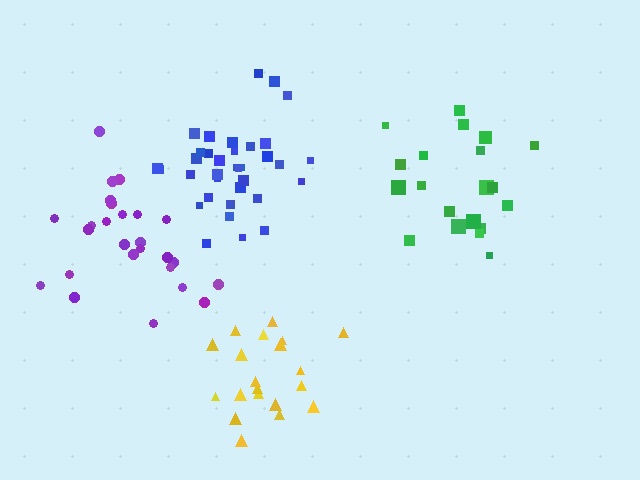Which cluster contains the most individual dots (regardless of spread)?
Blue (35).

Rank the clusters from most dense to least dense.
blue, yellow, purple, green.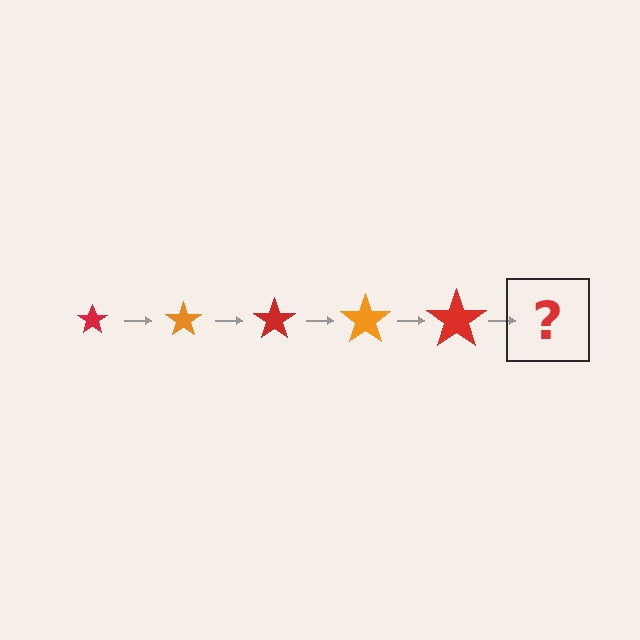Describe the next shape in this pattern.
It should be an orange star, larger than the previous one.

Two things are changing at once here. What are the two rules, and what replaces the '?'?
The two rules are that the star grows larger each step and the color cycles through red and orange. The '?' should be an orange star, larger than the previous one.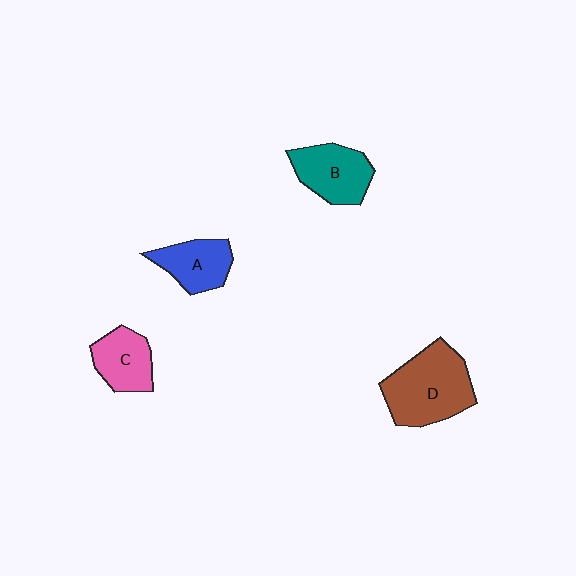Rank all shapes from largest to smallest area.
From largest to smallest: D (brown), B (teal), C (pink), A (blue).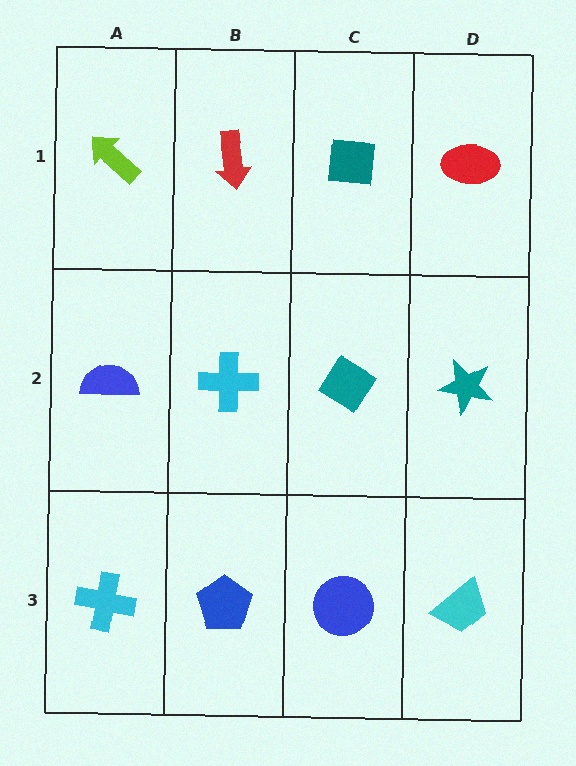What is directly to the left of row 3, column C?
A blue pentagon.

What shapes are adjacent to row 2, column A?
A lime arrow (row 1, column A), a cyan cross (row 3, column A), a cyan cross (row 2, column B).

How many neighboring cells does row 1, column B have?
3.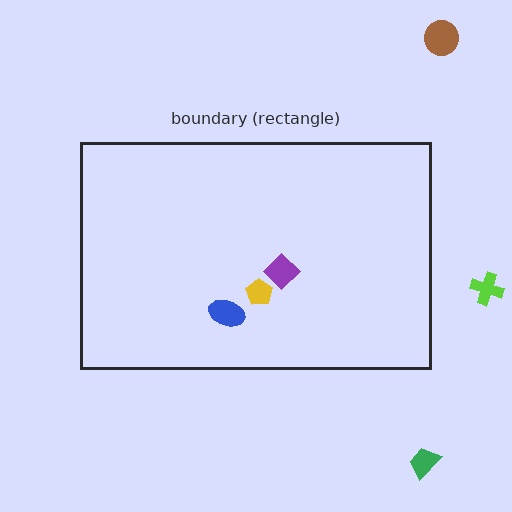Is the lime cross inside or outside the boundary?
Outside.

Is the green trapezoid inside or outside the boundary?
Outside.